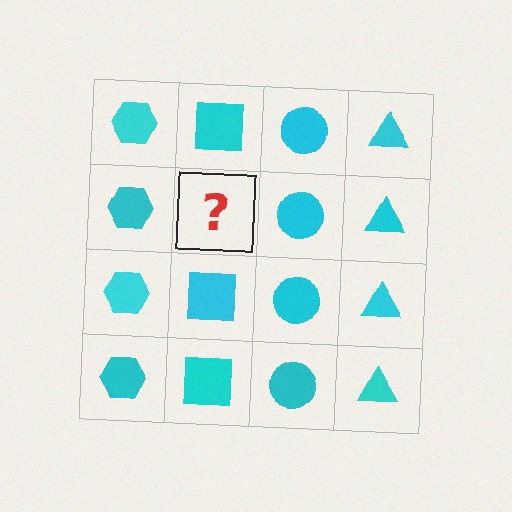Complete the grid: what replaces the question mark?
The question mark should be replaced with a cyan square.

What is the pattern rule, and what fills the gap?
The rule is that each column has a consistent shape. The gap should be filled with a cyan square.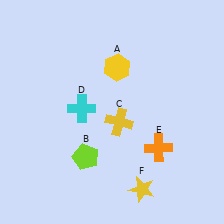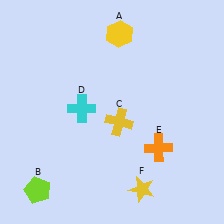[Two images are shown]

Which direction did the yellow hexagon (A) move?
The yellow hexagon (A) moved up.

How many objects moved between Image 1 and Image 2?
2 objects moved between the two images.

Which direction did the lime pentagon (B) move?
The lime pentagon (B) moved left.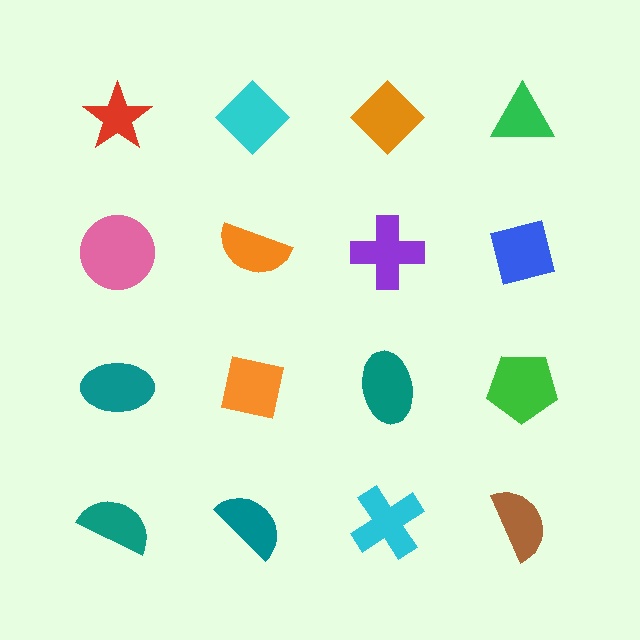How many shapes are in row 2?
4 shapes.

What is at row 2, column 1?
A pink circle.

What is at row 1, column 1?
A red star.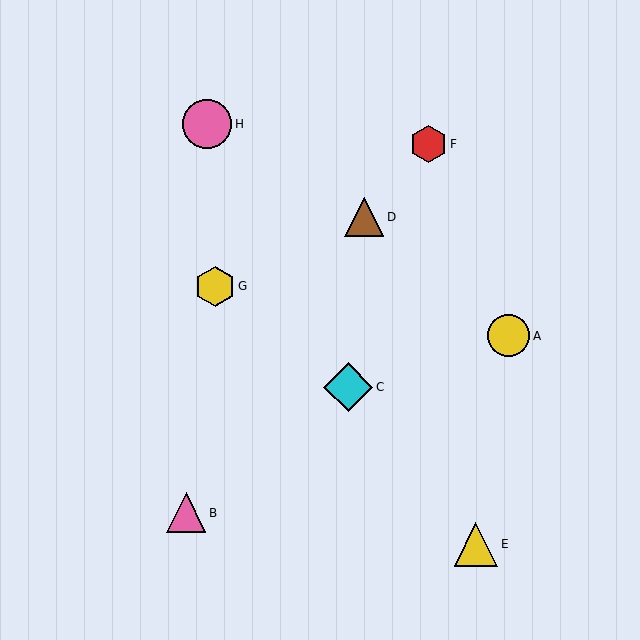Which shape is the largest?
The cyan diamond (labeled C) is the largest.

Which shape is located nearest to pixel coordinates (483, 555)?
The yellow triangle (labeled E) at (476, 544) is nearest to that location.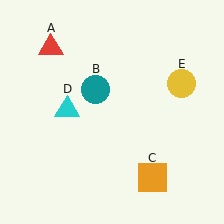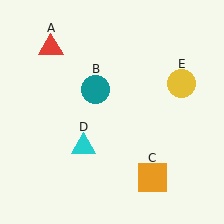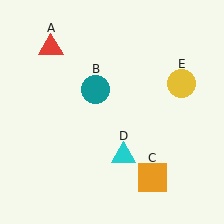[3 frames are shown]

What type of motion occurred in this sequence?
The cyan triangle (object D) rotated counterclockwise around the center of the scene.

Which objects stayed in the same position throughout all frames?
Red triangle (object A) and teal circle (object B) and orange square (object C) and yellow circle (object E) remained stationary.